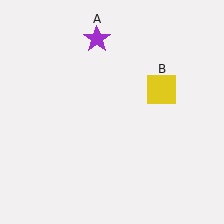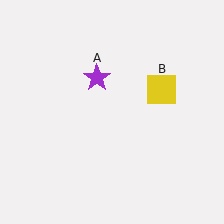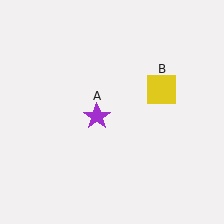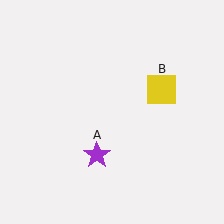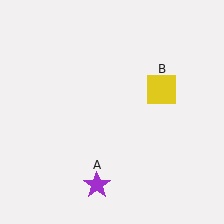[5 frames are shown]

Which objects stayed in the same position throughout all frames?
Yellow square (object B) remained stationary.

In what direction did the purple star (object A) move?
The purple star (object A) moved down.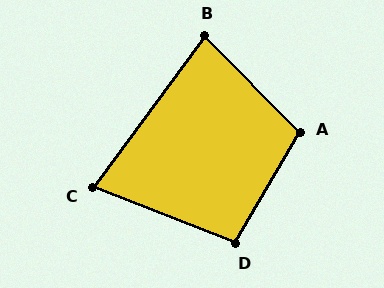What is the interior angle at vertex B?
Approximately 81 degrees (acute).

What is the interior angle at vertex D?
Approximately 99 degrees (obtuse).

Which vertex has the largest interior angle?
A, at approximately 105 degrees.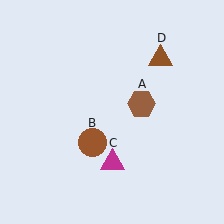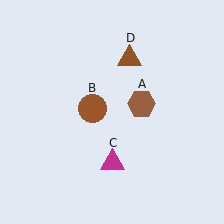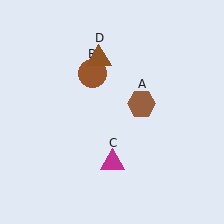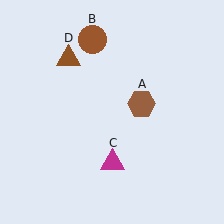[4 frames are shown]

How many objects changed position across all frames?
2 objects changed position: brown circle (object B), brown triangle (object D).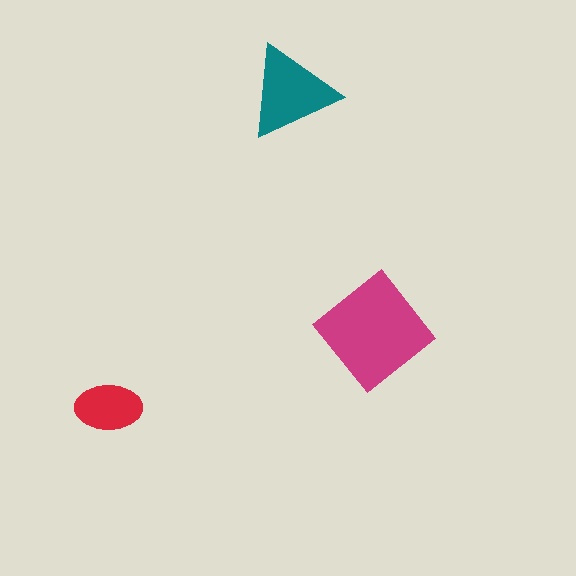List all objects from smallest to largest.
The red ellipse, the teal triangle, the magenta diamond.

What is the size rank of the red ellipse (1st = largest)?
3rd.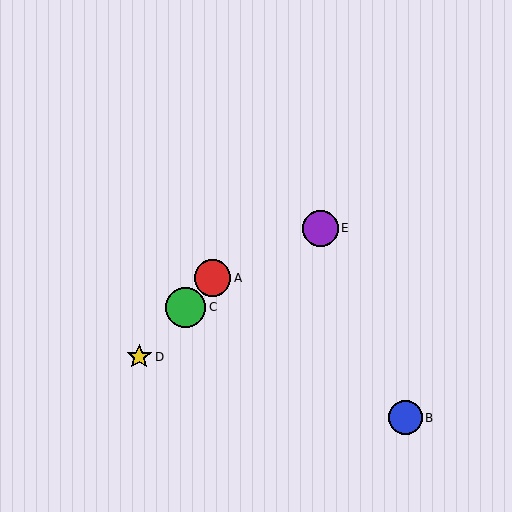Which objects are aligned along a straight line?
Objects A, C, D are aligned along a straight line.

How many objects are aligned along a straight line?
3 objects (A, C, D) are aligned along a straight line.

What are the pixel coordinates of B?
Object B is at (405, 418).